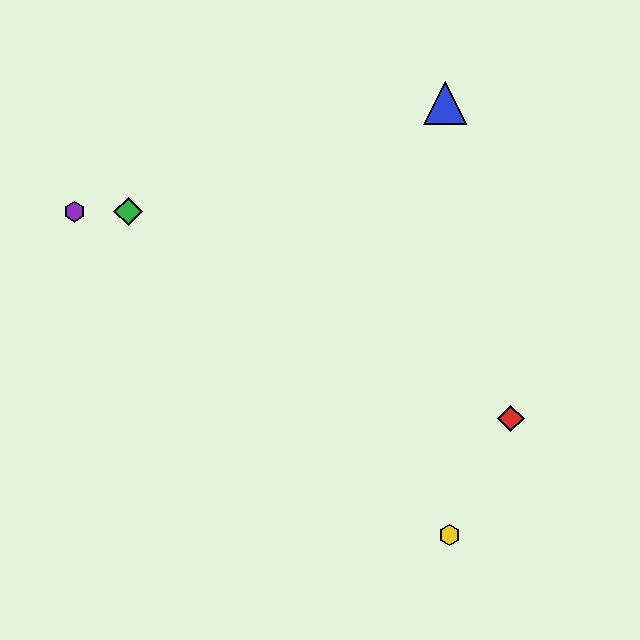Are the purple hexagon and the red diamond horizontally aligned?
No, the purple hexagon is at y≈212 and the red diamond is at y≈419.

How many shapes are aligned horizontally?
2 shapes (the green diamond, the purple hexagon) are aligned horizontally.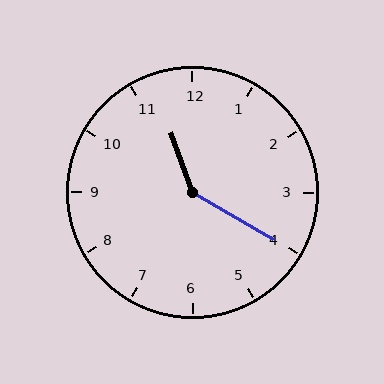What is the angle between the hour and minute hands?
Approximately 140 degrees.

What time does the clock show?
11:20.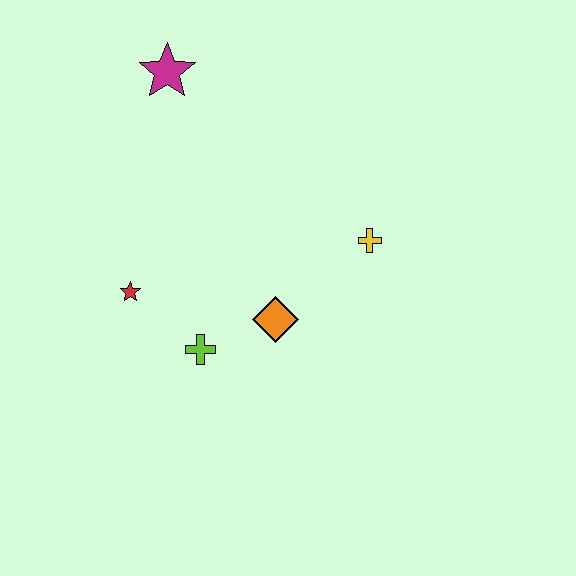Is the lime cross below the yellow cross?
Yes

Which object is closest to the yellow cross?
The orange diamond is closest to the yellow cross.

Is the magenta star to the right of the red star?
Yes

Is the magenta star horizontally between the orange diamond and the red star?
Yes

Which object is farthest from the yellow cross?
The magenta star is farthest from the yellow cross.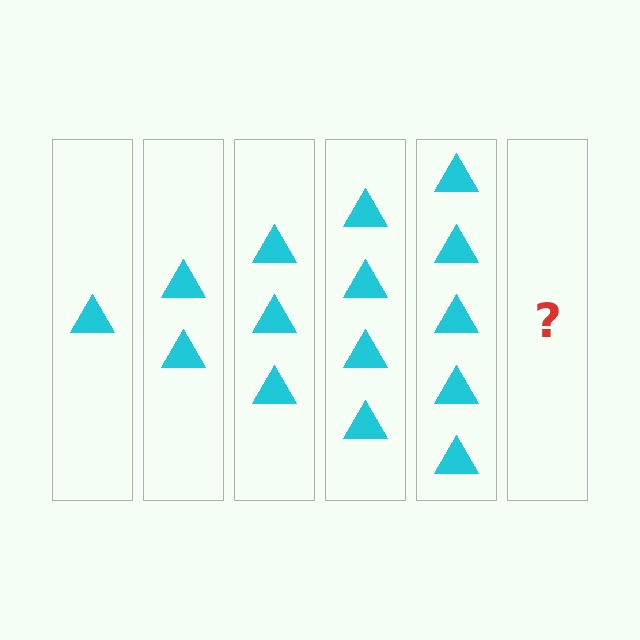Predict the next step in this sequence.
The next step is 6 triangles.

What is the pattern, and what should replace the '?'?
The pattern is that each step adds one more triangle. The '?' should be 6 triangles.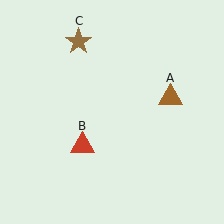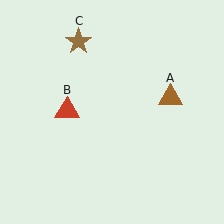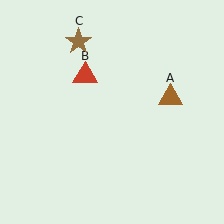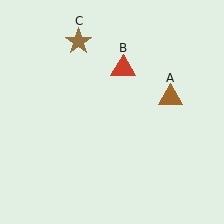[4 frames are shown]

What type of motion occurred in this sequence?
The red triangle (object B) rotated clockwise around the center of the scene.